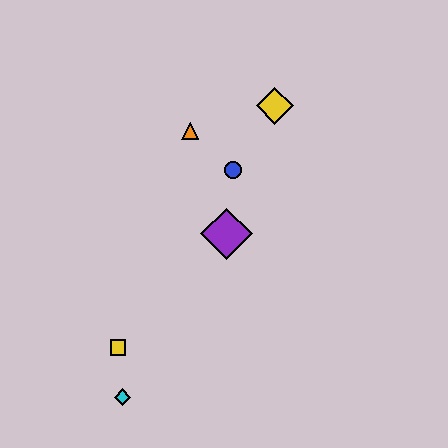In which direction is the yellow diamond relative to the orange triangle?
The yellow diamond is to the right of the orange triangle.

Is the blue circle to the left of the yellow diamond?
Yes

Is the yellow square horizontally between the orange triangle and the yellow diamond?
No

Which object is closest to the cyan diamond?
The yellow square is closest to the cyan diamond.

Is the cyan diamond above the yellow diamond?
No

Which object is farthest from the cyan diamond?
The yellow diamond is farthest from the cyan diamond.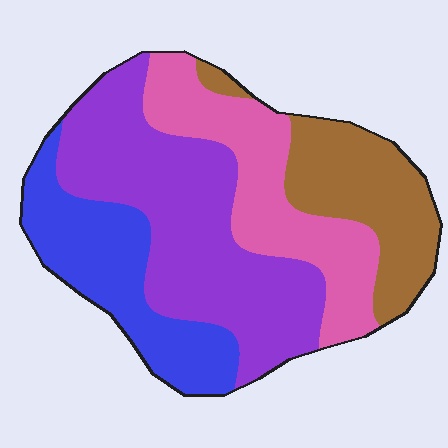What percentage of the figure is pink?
Pink covers about 25% of the figure.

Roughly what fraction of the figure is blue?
Blue covers 21% of the figure.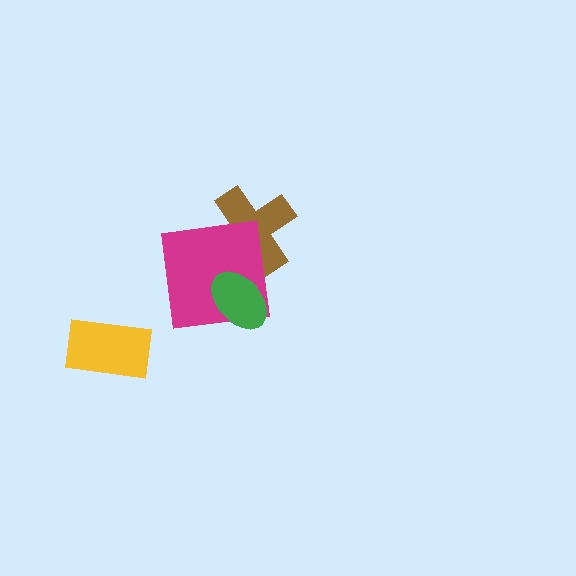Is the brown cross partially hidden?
Yes, it is partially covered by another shape.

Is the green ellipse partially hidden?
No, no other shape covers it.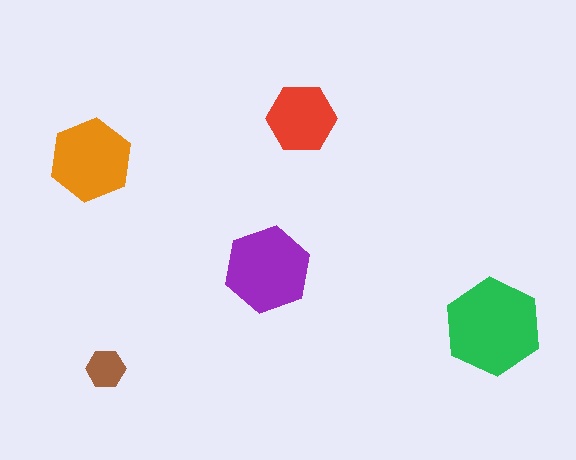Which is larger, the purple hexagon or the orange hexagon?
The purple one.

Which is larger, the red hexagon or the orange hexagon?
The orange one.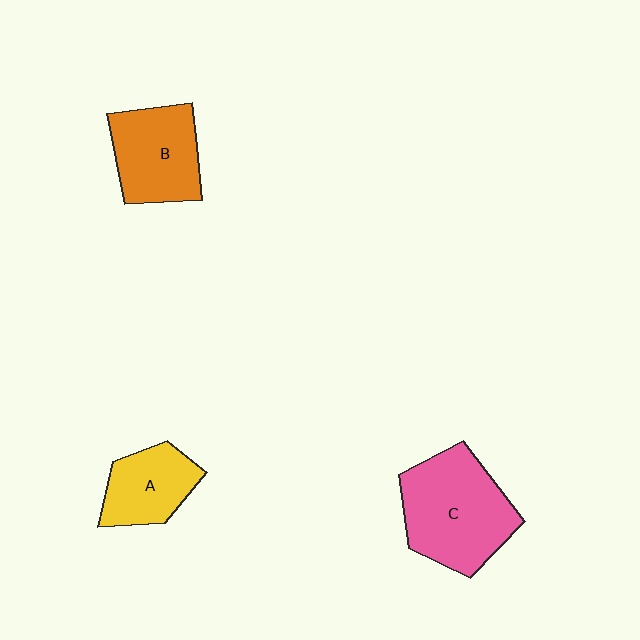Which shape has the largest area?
Shape C (pink).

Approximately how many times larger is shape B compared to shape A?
Approximately 1.3 times.